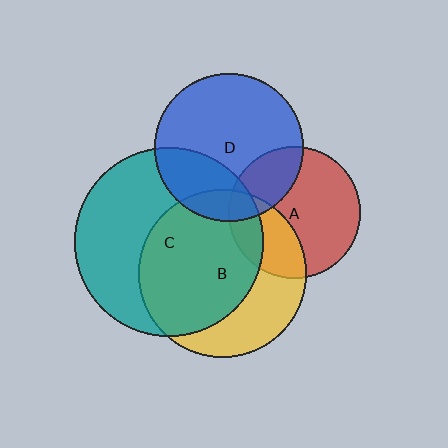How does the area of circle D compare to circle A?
Approximately 1.3 times.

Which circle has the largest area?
Circle C (teal).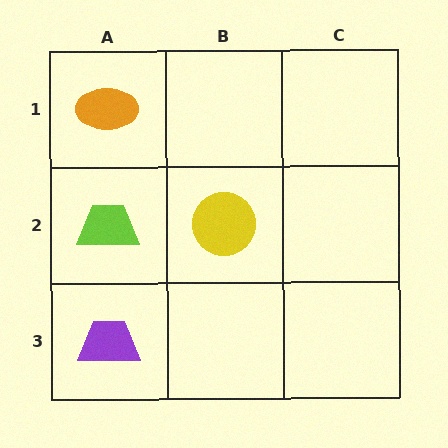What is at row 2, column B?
A yellow circle.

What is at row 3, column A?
A purple trapezoid.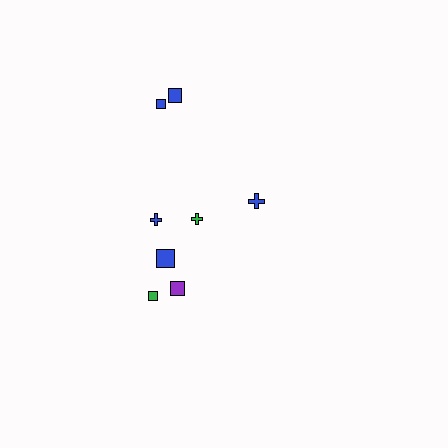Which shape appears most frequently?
Square, with 5 objects.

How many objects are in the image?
There are 8 objects.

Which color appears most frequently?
Blue, with 5 objects.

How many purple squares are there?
There is 1 purple square.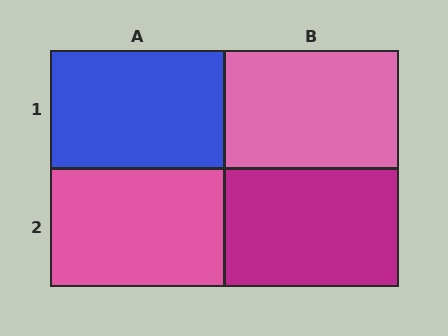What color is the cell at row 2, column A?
Pink.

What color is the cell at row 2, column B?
Magenta.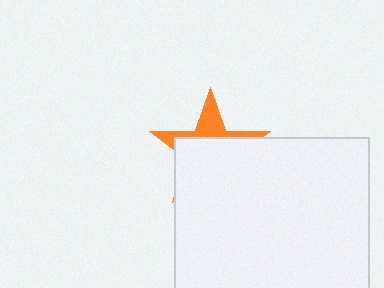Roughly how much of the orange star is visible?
A small part of it is visible (roughly 31%).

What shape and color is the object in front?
The object in front is a white square.